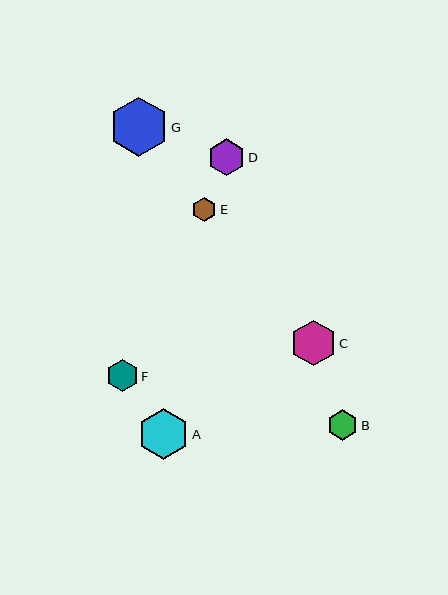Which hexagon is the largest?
Hexagon G is the largest with a size of approximately 59 pixels.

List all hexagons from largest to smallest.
From largest to smallest: G, A, C, D, F, B, E.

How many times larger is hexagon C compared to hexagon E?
Hexagon C is approximately 1.9 times the size of hexagon E.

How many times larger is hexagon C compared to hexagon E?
Hexagon C is approximately 1.9 times the size of hexagon E.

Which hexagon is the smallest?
Hexagon E is the smallest with a size of approximately 24 pixels.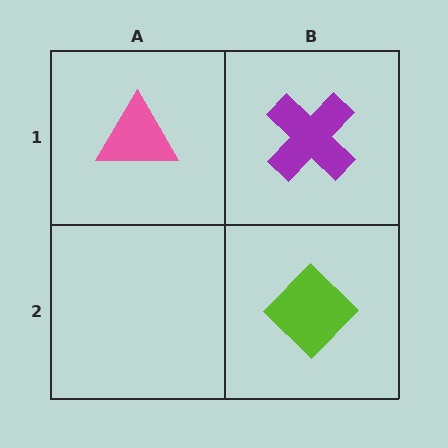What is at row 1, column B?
A purple cross.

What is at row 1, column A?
A pink triangle.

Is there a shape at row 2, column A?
No, that cell is empty.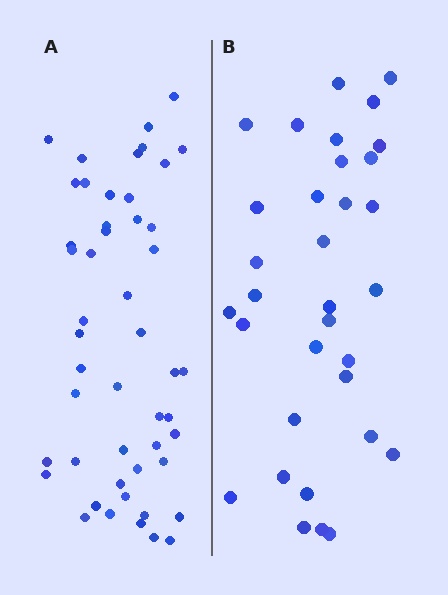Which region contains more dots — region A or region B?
Region A (the left region) has more dots.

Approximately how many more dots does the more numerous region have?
Region A has approximately 15 more dots than region B.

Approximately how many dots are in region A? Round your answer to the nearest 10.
About 50 dots. (The exact count is 49, which rounds to 50.)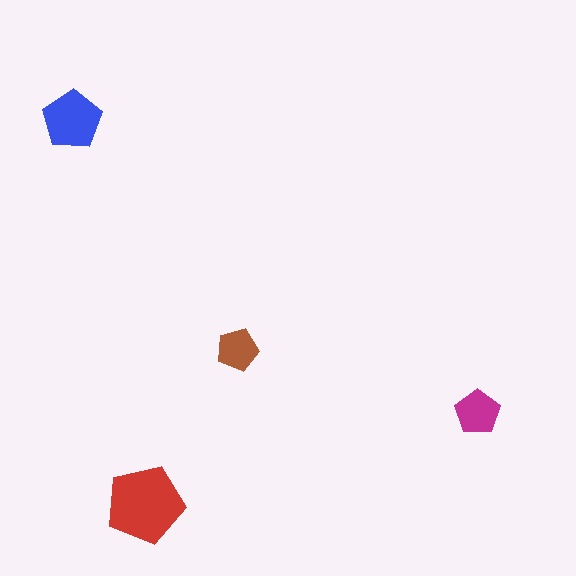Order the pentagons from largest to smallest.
the red one, the blue one, the magenta one, the brown one.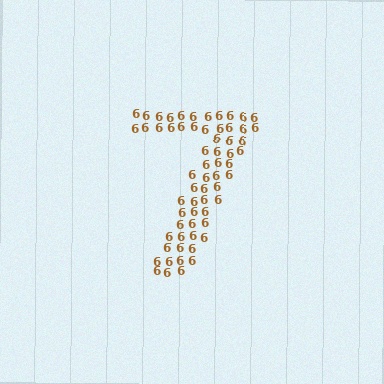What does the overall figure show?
The overall figure shows the digit 7.